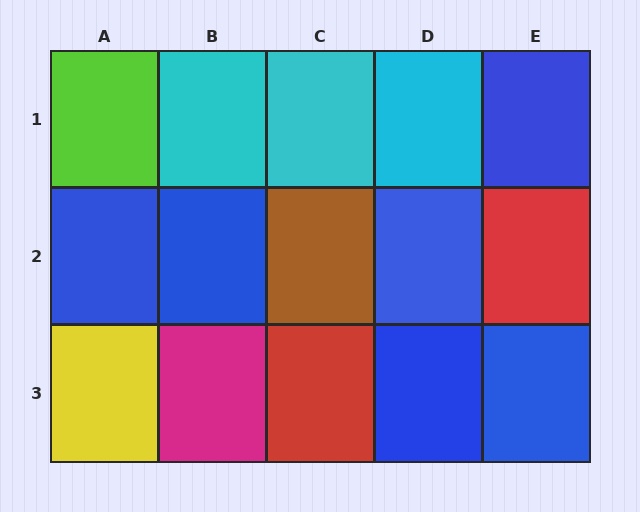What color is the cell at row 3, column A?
Yellow.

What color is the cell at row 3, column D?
Blue.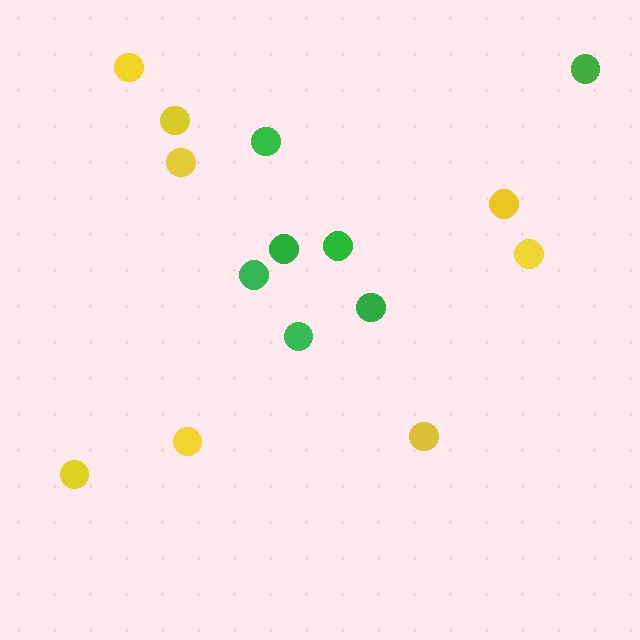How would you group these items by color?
There are 2 groups: one group of green circles (7) and one group of yellow circles (8).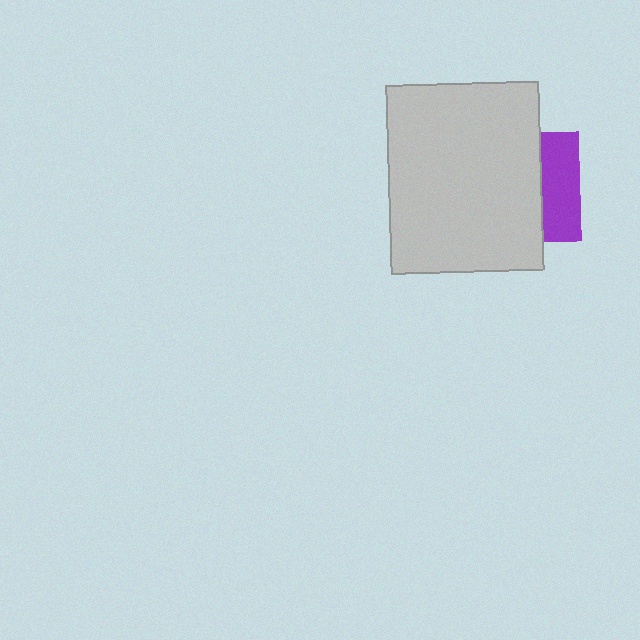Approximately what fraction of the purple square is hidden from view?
Roughly 65% of the purple square is hidden behind the light gray rectangle.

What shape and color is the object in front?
The object in front is a light gray rectangle.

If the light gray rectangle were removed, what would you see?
You would see the complete purple square.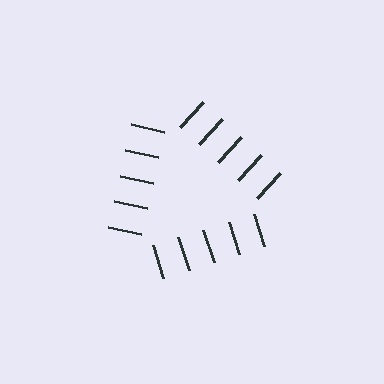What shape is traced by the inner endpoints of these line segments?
An illusory triangle — the line segments terminate on its edges but no continuous stroke is drawn.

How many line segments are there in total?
15 — 5 along each of the 3 edges.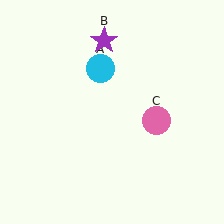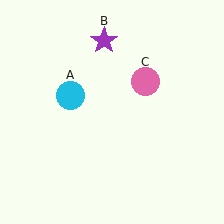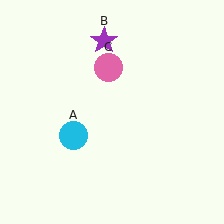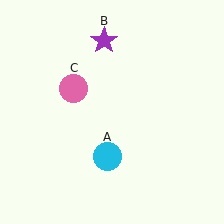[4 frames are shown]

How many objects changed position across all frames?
2 objects changed position: cyan circle (object A), pink circle (object C).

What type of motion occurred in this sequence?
The cyan circle (object A), pink circle (object C) rotated counterclockwise around the center of the scene.